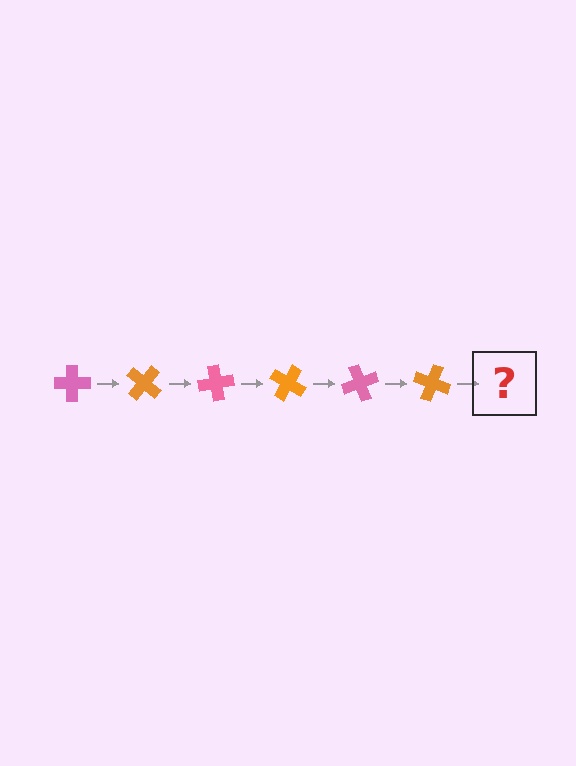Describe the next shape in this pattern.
It should be a pink cross, rotated 240 degrees from the start.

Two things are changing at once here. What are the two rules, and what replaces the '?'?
The two rules are that it rotates 40 degrees each step and the color cycles through pink and orange. The '?' should be a pink cross, rotated 240 degrees from the start.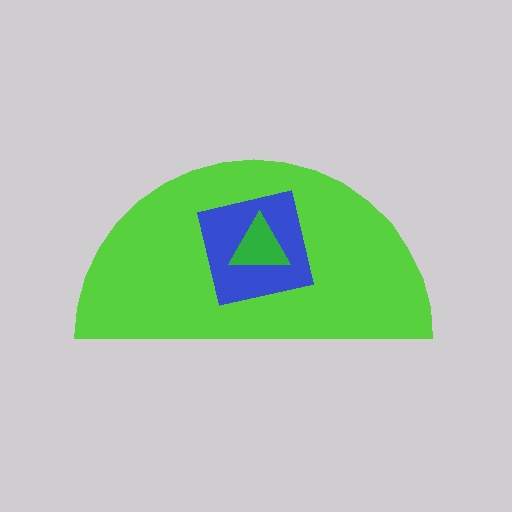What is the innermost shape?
The green triangle.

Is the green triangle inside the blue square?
Yes.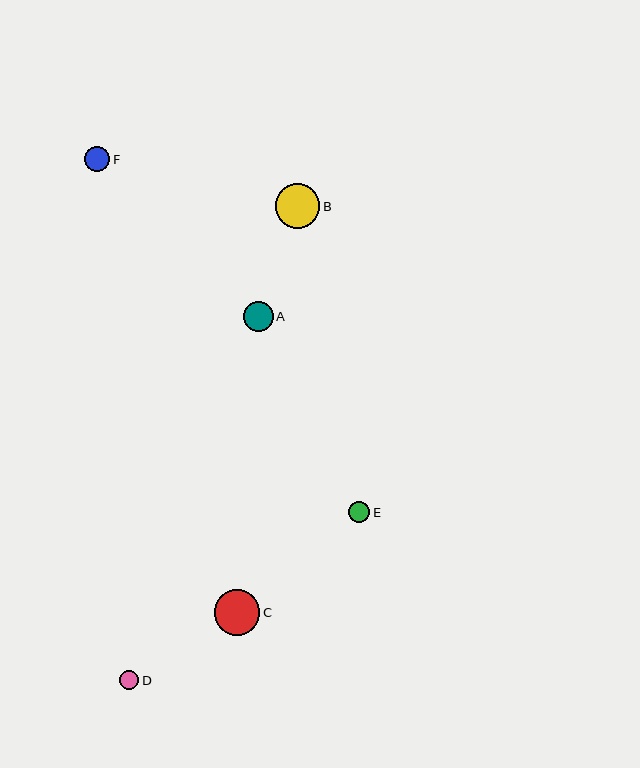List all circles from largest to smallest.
From largest to smallest: C, B, A, F, E, D.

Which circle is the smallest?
Circle D is the smallest with a size of approximately 20 pixels.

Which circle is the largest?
Circle C is the largest with a size of approximately 46 pixels.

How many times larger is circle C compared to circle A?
Circle C is approximately 1.5 times the size of circle A.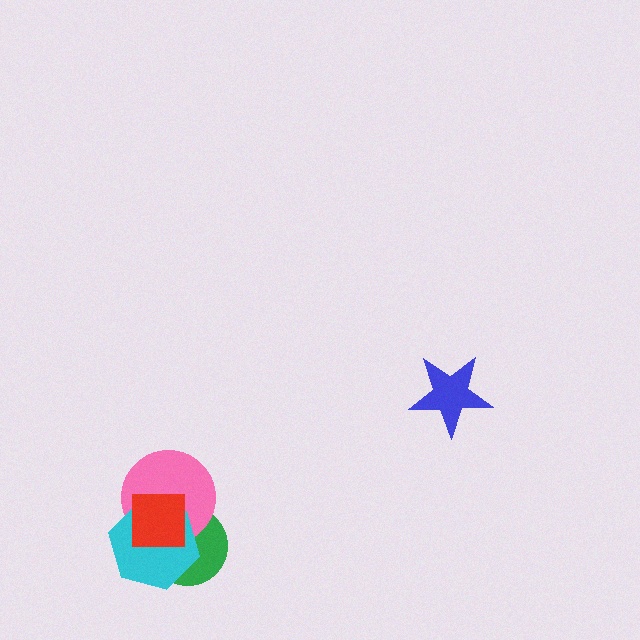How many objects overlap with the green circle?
3 objects overlap with the green circle.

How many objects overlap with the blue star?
0 objects overlap with the blue star.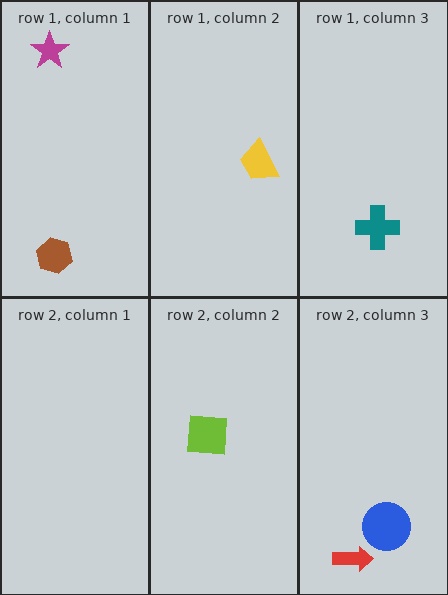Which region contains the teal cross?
The row 1, column 3 region.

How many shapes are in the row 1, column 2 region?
1.